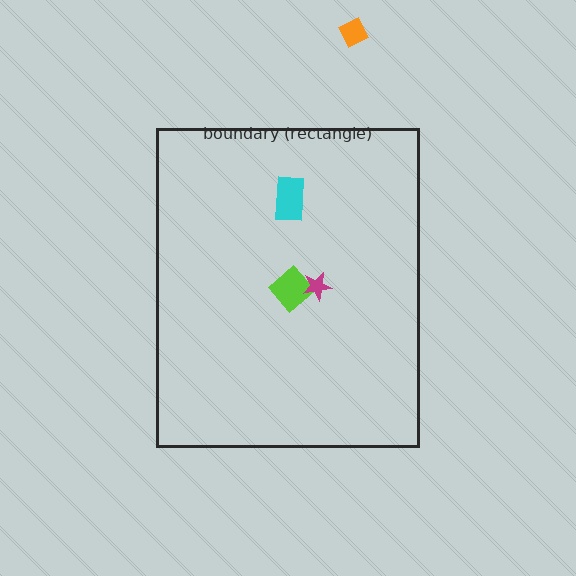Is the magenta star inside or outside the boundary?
Inside.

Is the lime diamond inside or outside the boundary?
Inside.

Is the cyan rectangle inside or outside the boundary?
Inside.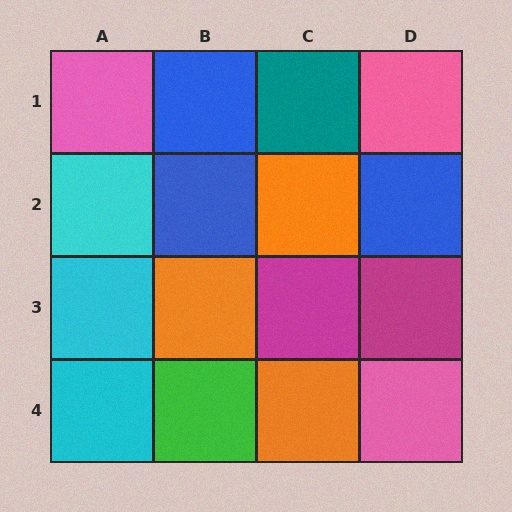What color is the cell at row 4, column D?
Pink.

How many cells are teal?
1 cell is teal.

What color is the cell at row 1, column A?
Pink.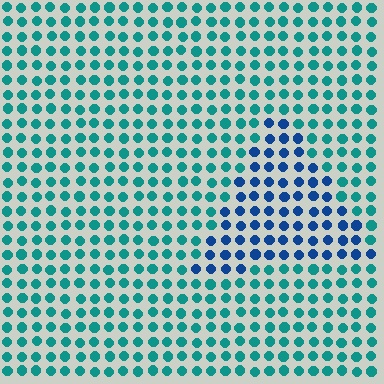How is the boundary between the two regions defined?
The boundary is defined purely by a slight shift in hue (about 42 degrees). Spacing, size, and orientation are identical on both sides.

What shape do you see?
I see a triangle.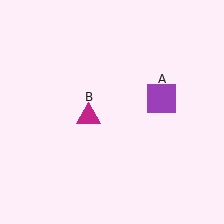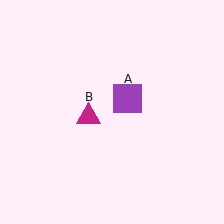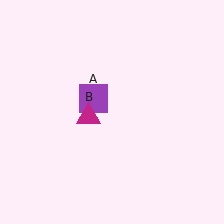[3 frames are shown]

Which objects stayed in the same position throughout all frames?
Magenta triangle (object B) remained stationary.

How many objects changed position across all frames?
1 object changed position: purple square (object A).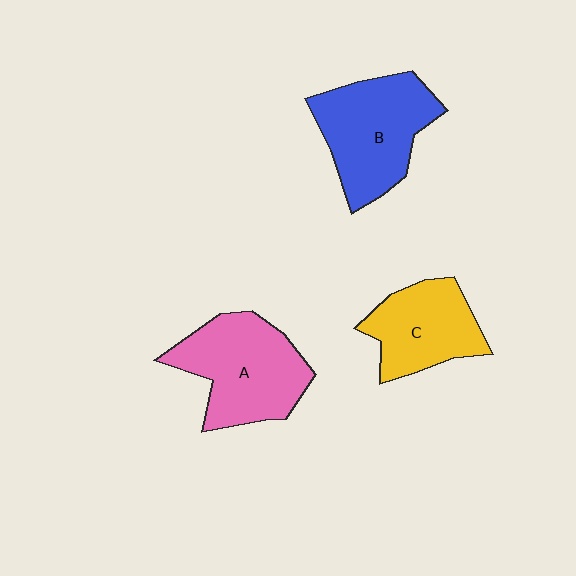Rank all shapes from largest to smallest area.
From largest to smallest: A (pink), B (blue), C (yellow).